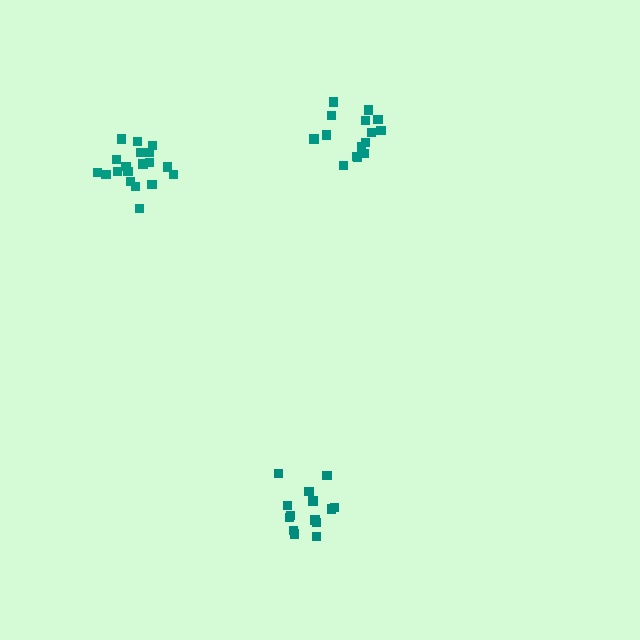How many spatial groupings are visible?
There are 3 spatial groupings.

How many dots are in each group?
Group 1: 19 dots, Group 2: 14 dots, Group 3: 15 dots (48 total).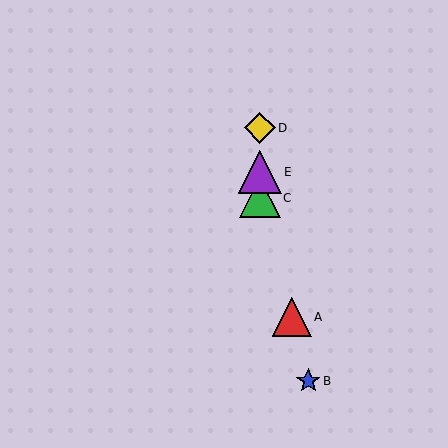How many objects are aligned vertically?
3 objects (C, D, E) are aligned vertically.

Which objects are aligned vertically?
Objects C, D, E are aligned vertically.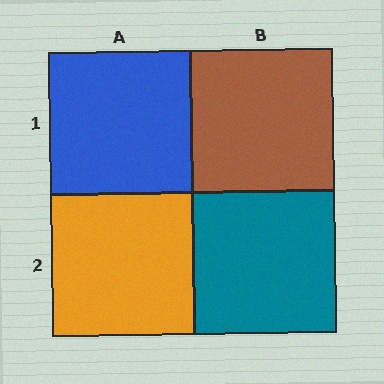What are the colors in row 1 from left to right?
Blue, brown.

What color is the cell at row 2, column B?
Teal.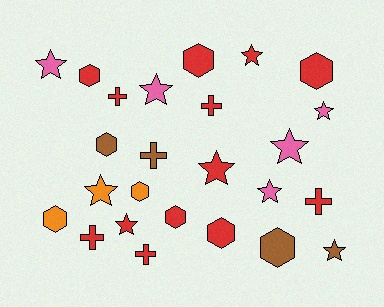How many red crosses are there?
There are 5 red crosses.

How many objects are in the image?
There are 25 objects.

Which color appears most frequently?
Red, with 13 objects.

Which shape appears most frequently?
Star, with 10 objects.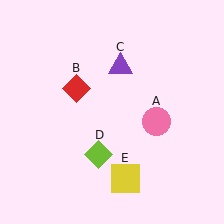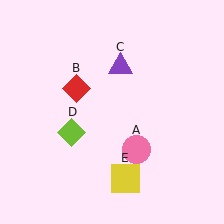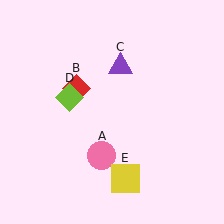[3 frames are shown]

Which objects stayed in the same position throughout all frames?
Red diamond (object B) and purple triangle (object C) and yellow square (object E) remained stationary.